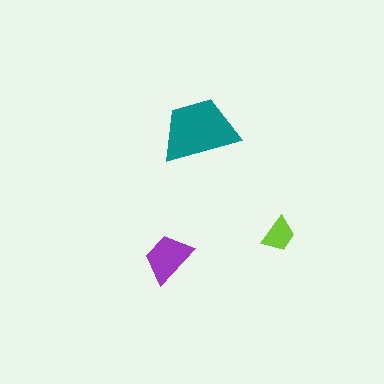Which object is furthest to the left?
The purple trapezoid is leftmost.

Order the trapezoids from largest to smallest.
the teal one, the purple one, the lime one.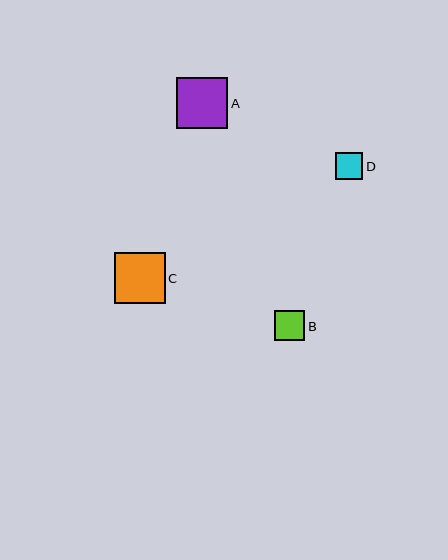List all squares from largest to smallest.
From largest to smallest: A, C, B, D.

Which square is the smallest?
Square D is the smallest with a size of approximately 27 pixels.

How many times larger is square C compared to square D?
Square C is approximately 1.9 times the size of square D.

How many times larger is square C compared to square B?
Square C is approximately 1.7 times the size of square B.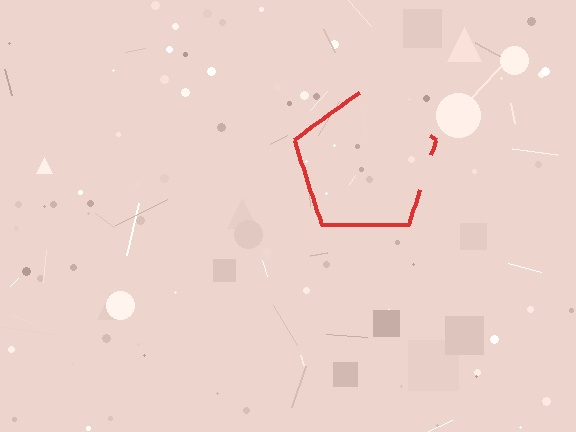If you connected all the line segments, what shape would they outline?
They would outline a pentagon.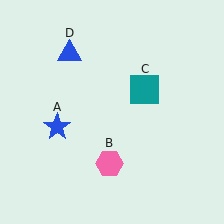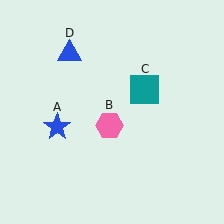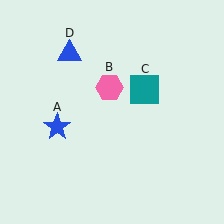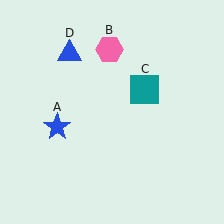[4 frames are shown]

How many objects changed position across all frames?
1 object changed position: pink hexagon (object B).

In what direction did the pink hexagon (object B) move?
The pink hexagon (object B) moved up.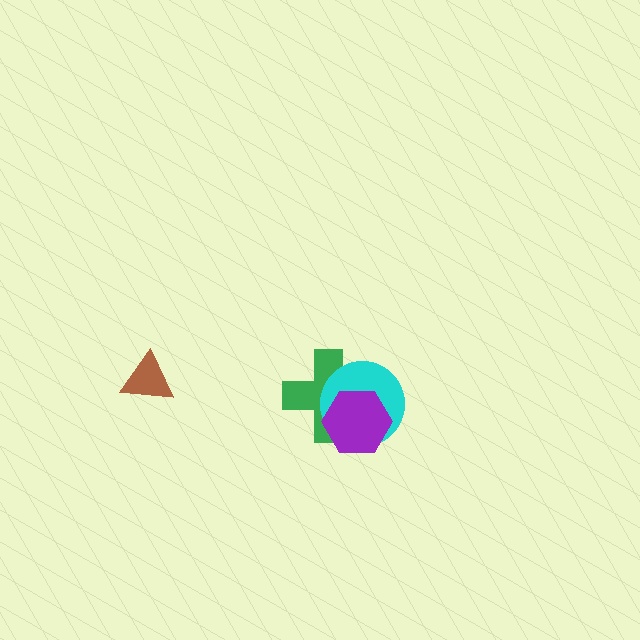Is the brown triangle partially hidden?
No, no other shape covers it.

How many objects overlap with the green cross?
2 objects overlap with the green cross.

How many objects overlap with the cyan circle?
2 objects overlap with the cyan circle.